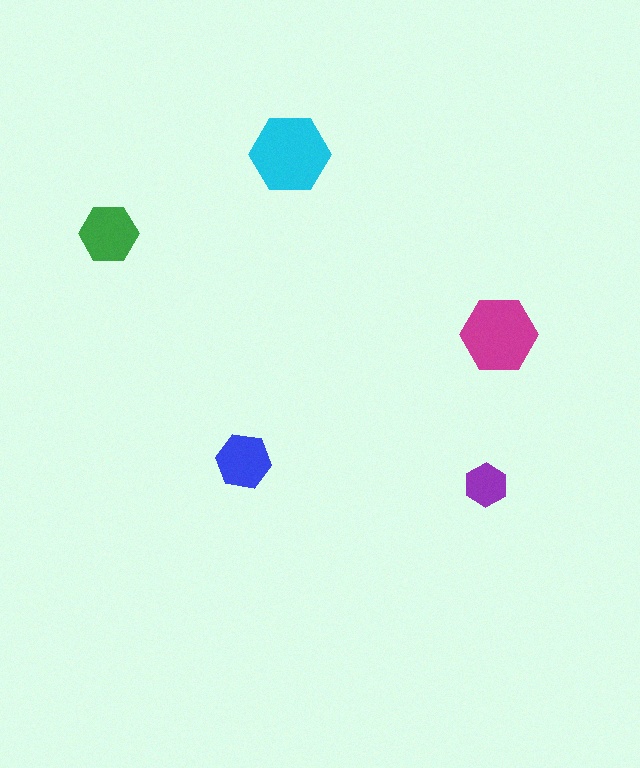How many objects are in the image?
There are 5 objects in the image.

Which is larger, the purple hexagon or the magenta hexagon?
The magenta one.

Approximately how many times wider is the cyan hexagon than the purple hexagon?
About 2 times wider.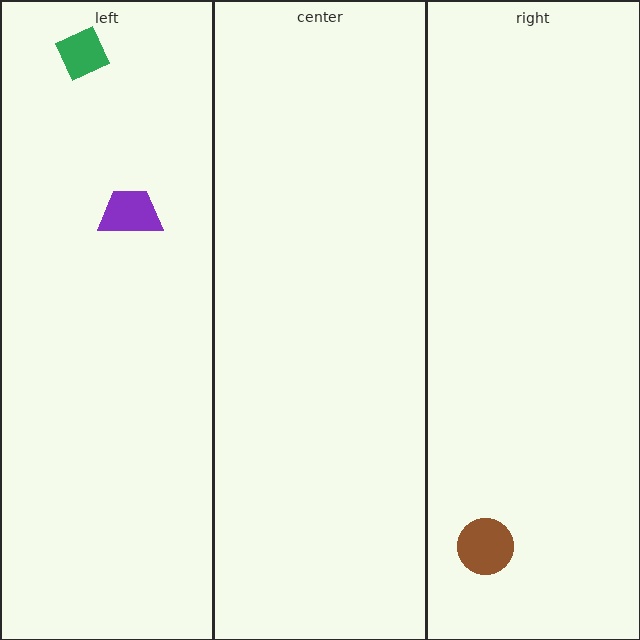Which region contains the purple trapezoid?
The left region.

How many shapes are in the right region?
1.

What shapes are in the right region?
The brown circle.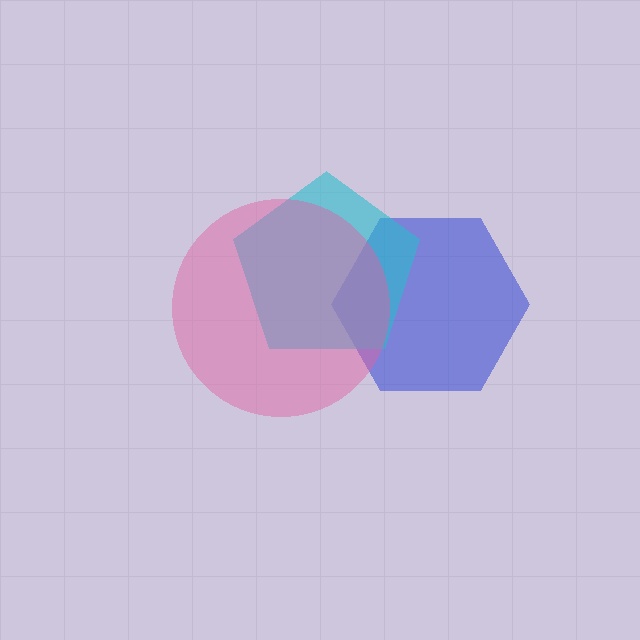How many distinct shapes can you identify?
There are 3 distinct shapes: a blue hexagon, a cyan pentagon, a pink circle.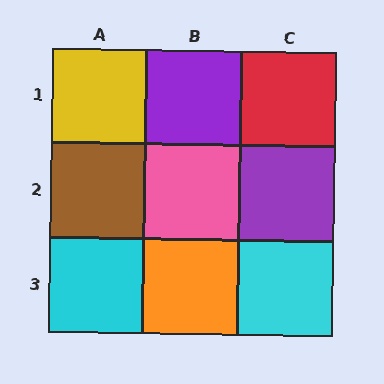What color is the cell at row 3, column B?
Orange.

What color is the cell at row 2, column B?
Pink.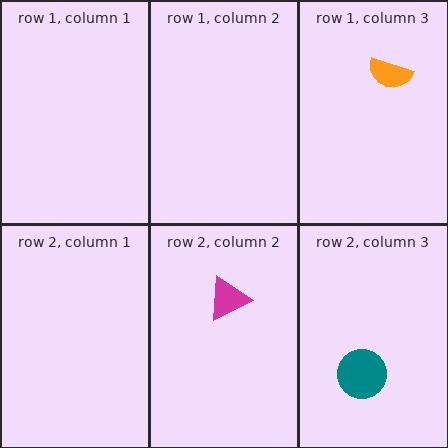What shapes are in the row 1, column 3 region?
The orange semicircle.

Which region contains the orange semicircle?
The row 1, column 3 region.